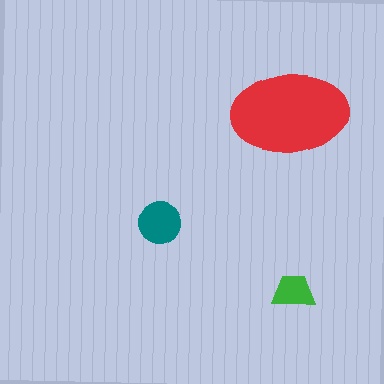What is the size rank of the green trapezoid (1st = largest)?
3rd.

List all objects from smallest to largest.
The green trapezoid, the teal circle, the red ellipse.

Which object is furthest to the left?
The teal circle is leftmost.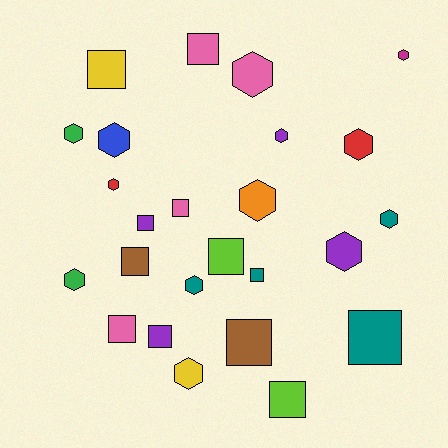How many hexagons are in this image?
There are 13 hexagons.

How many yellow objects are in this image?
There are 2 yellow objects.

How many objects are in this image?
There are 25 objects.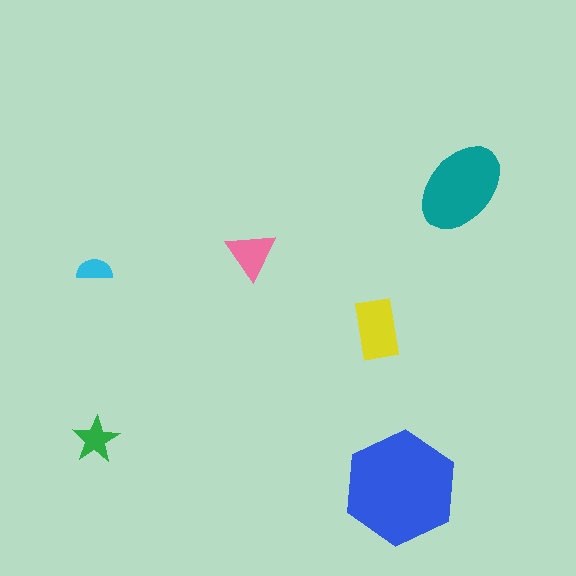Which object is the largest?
The blue hexagon.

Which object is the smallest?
The cyan semicircle.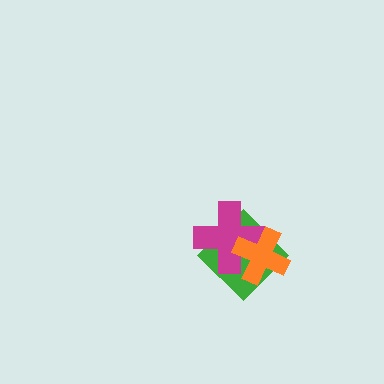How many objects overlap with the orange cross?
2 objects overlap with the orange cross.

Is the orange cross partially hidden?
No, no other shape covers it.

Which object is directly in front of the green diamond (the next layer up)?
The magenta cross is directly in front of the green diamond.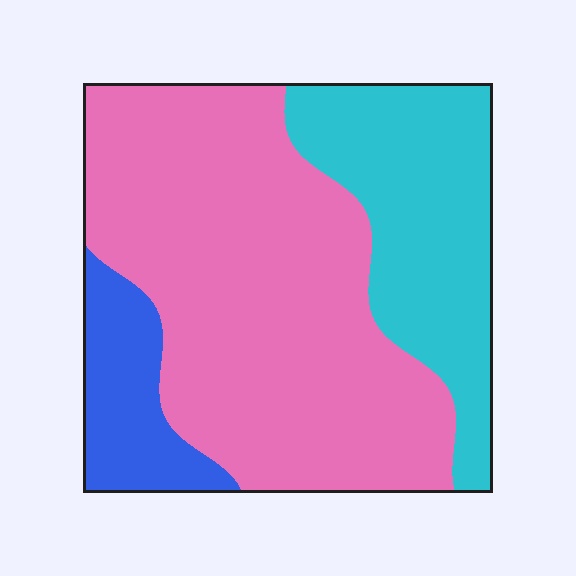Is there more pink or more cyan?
Pink.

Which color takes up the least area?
Blue, at roughly 10%.